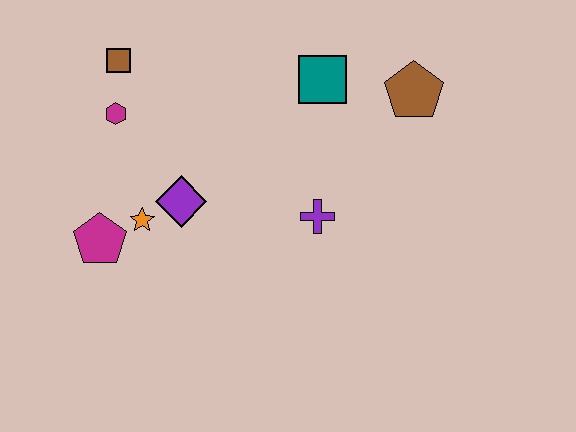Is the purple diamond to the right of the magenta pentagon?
Yes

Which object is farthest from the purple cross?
The brown square is farthest from the purple cross.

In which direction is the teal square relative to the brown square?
The teal square is to the right of the brown square.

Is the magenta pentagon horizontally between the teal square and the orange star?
No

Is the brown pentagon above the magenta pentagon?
Yes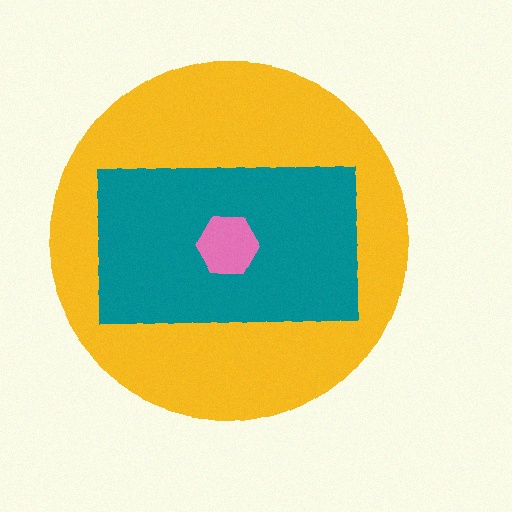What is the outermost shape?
The yellow circle.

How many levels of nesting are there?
3.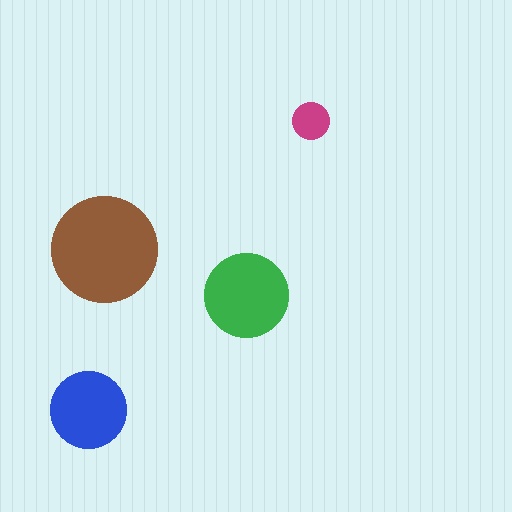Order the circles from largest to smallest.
the brown one, the green one, the blue one, the magenta one.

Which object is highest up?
The magenta circle is topmost.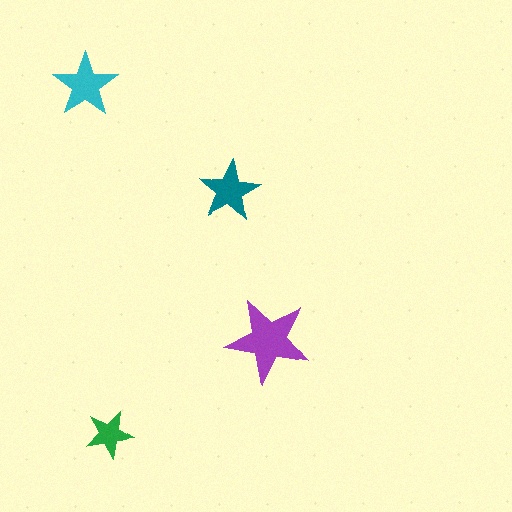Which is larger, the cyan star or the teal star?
The cyan one.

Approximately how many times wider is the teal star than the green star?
About 1.5 times wider.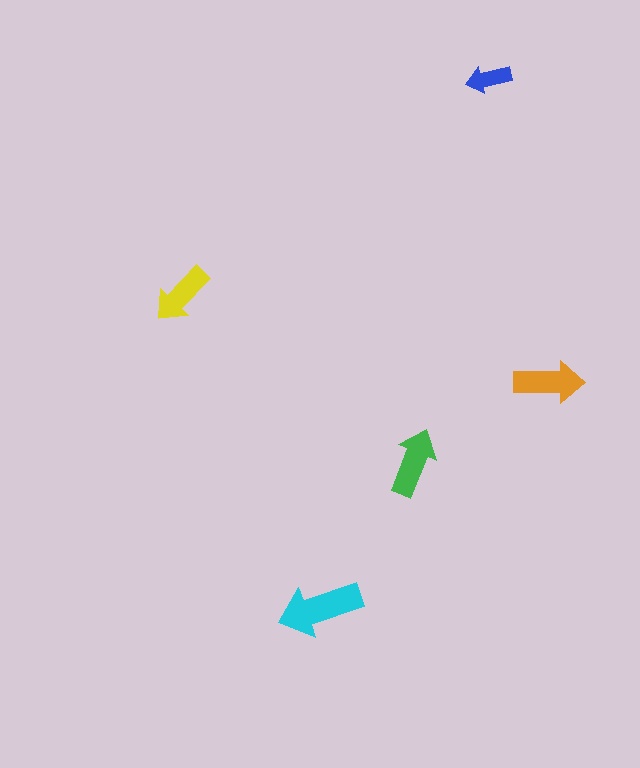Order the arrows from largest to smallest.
the cyan one, the orange one, the green one, the yellow one, the blue one.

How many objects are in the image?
There are 5 objects in the image.